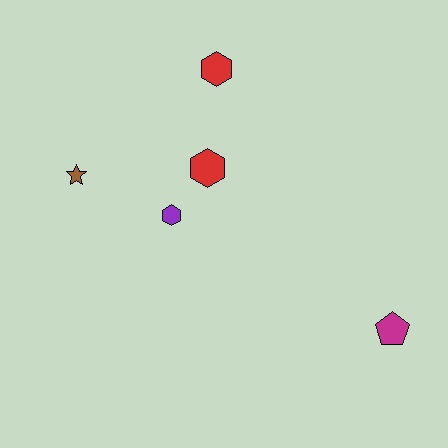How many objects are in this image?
There are 5 objects.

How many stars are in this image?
There is 1 star.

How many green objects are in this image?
There are no green objects.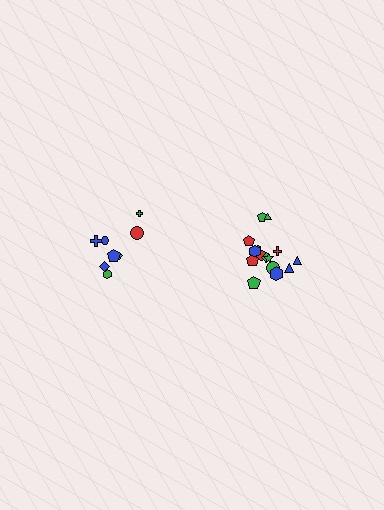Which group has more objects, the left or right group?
The right group.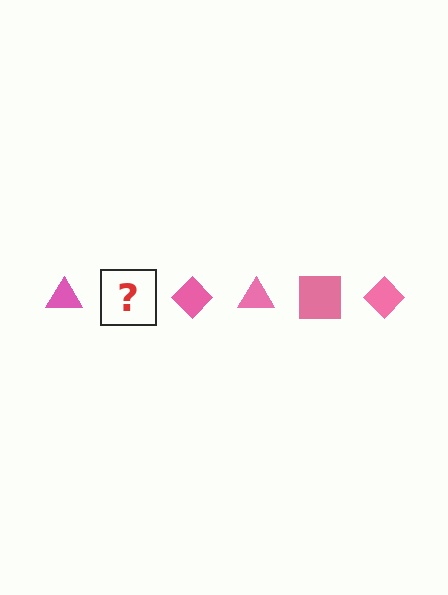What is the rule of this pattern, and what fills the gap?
The rule is that the pattern cycles through triangle, square, diamond shapes in pink. The gap should be filled with a pink square.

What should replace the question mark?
The question mark should be replaced with a pink square.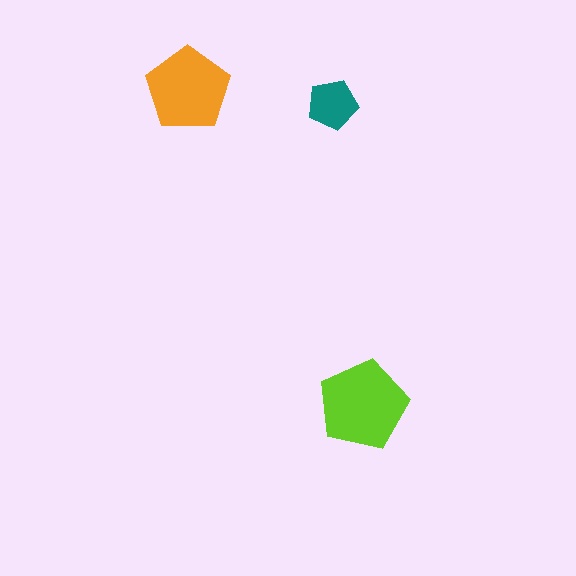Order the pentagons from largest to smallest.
the lime one, the orange one, the teal one.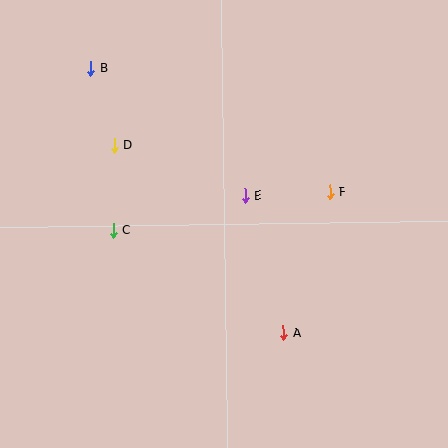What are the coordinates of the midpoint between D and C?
The midpoint between D and C is at (114, 188).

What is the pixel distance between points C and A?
The distance between C and A is 199 pixels.